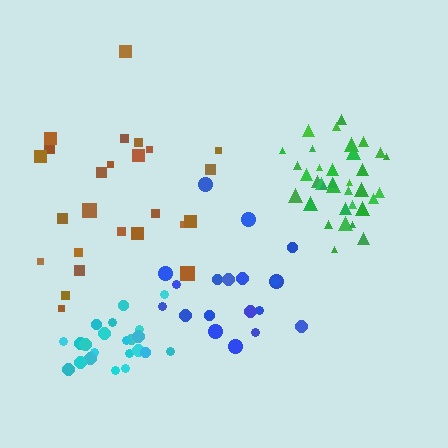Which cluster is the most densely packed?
Green.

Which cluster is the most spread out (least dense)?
Brown.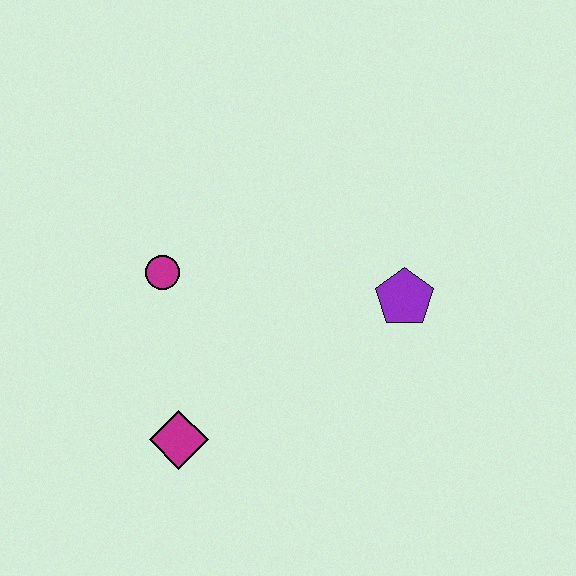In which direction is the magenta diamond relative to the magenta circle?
The magenta diamond is below the magenta circle.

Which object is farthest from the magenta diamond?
The purple pentagon is farthest from the magenta diamond.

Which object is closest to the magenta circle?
The magenta diamond is closest to the magenta circle.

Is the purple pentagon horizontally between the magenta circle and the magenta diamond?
No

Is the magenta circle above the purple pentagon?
Yes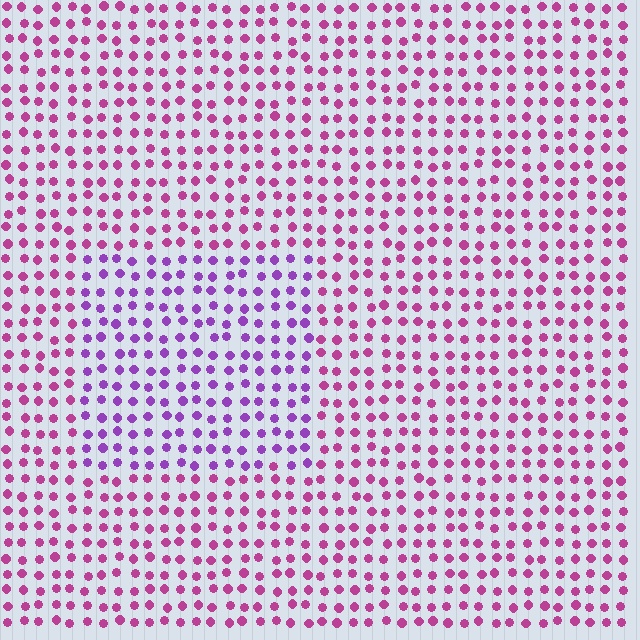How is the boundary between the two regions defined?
The boundary is defined purely by a slight shift in hue (about 37 degrees). Spacing, size, and orientation are identical on both sides.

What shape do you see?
I see a rectangle.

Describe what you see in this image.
The image is filled with small magenta elements in a uniform arrangement. A rectangle-shaped region is visible where the elements are tinted to a slightly different hue, forming a subtle color boundary.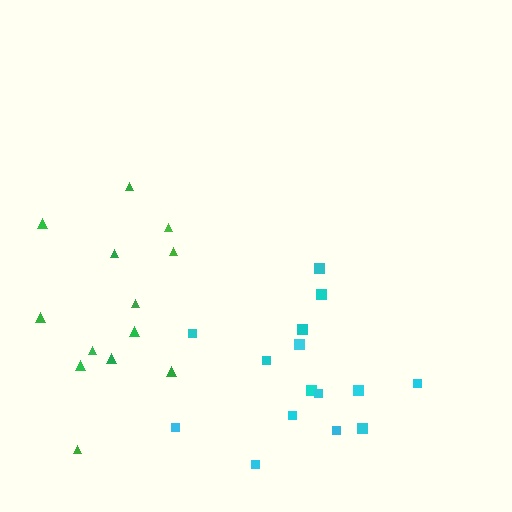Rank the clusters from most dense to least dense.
cyan, green.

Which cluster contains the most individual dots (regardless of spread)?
Cyan (15).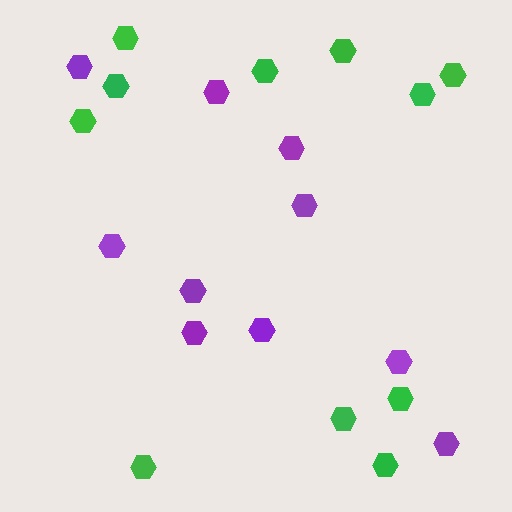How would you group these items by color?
There are 2 groups: one group of purple hexagons (10) and one group of green hexagons (11).